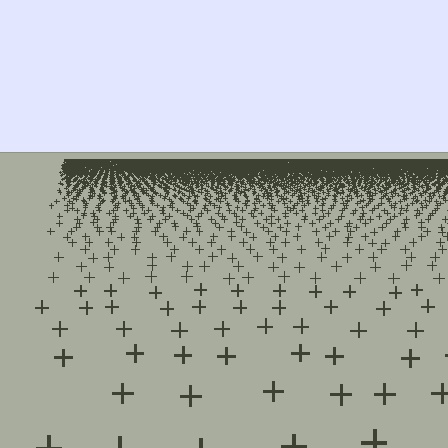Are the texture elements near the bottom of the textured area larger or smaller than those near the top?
Larger. Near the bottom, elements are closer to the viewer and appear at a bigger on-screen size.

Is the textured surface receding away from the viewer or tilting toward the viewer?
The surface is receding away from the viewer. Texture elements get smaller and denser toward the top.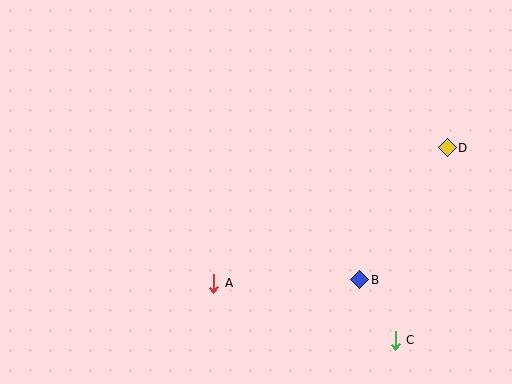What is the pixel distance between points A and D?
The distance between A and D is 270 pixels.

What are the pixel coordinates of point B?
Point B is at (360, 280).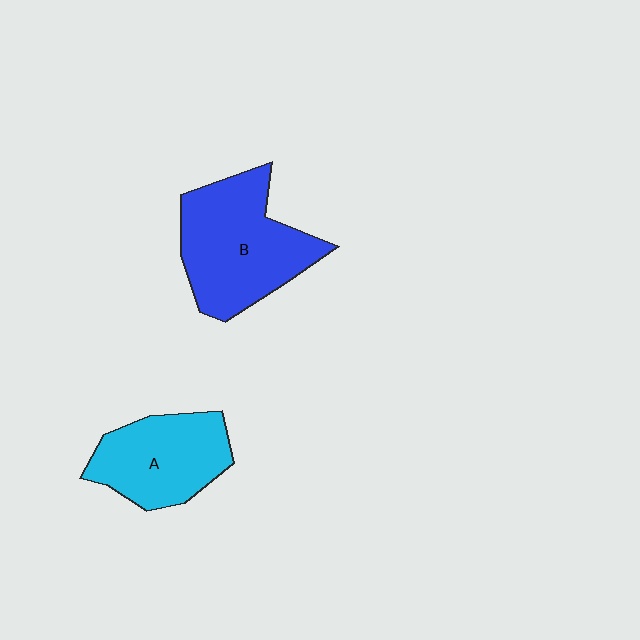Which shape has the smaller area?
Shape A (cyan).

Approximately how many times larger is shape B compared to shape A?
Approximately 1.3 times.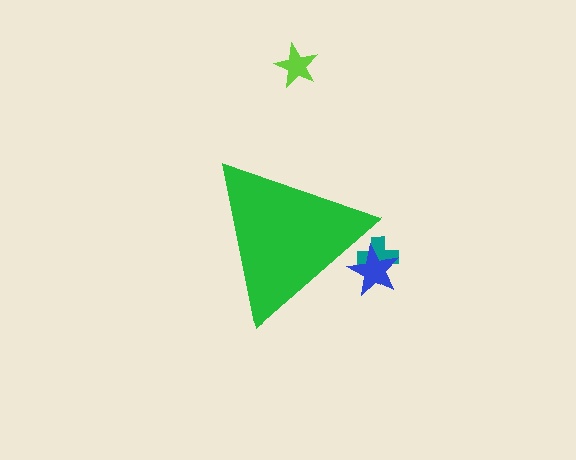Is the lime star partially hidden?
No, the lime star is fully visible.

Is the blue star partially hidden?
Yes, the blue star is partially hidden behind the green triangle.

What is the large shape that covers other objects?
A green triangle.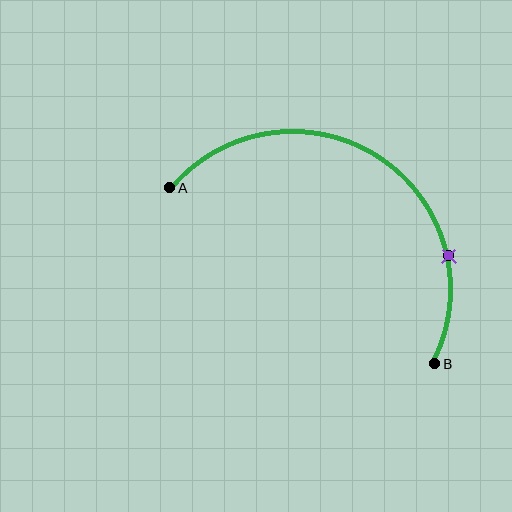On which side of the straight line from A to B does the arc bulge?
The arc bulges above the straight line connecting A and B.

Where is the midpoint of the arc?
The arc midpoint is the point on the curve farthest from the straight line joining A and B. It sits above that line.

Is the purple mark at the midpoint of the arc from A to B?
No. The purple mark lies on the arc but is closer to endpoint B. The arc midpoint would be at the point on the curve equidistant along the arc from both A and B.